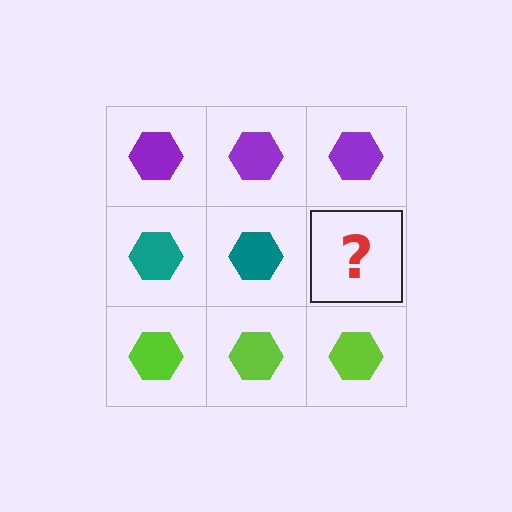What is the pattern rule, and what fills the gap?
The rule is that each row has a consistent color. The gap should be filled with a teal hexagon.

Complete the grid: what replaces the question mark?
The question mark should be replaced with a teal hexagon.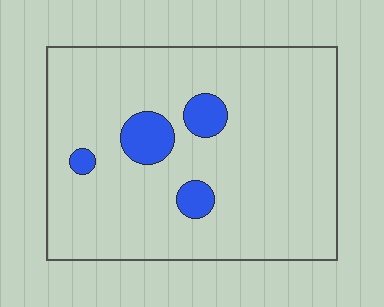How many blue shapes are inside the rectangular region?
4.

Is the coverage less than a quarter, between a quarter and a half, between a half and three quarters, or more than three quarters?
Less than a quarter.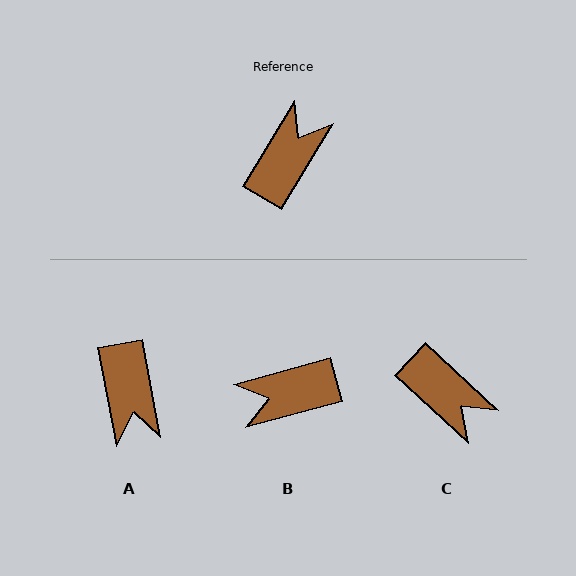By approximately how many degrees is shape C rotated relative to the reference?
Approximately 102 degrees clockwise.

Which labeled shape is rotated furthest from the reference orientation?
A, about 138 degrees away.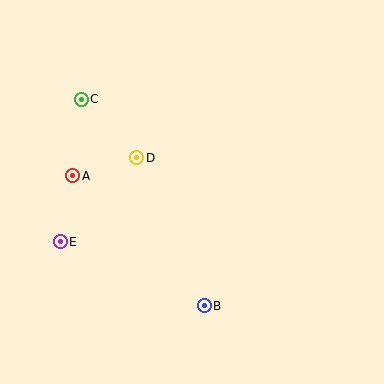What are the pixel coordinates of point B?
Point B is at (204, 306).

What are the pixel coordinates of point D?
Point D is at (137, 158).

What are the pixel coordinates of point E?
Point E is at (60, 242).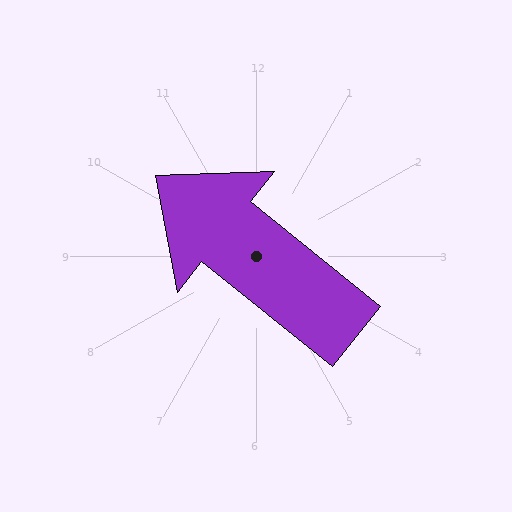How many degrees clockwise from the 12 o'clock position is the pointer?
Approximately 309 degrees.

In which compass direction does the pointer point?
Northwest.